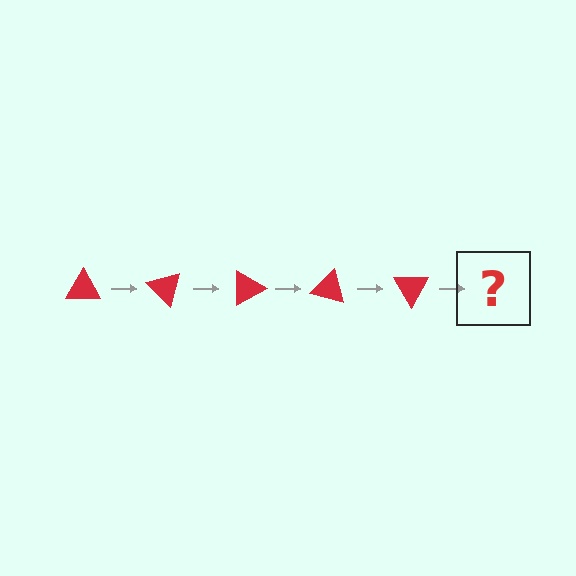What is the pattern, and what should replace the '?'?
The pattern is that the triangle rotates 45 degrees each step. The '?' should be a red triangle rotated 225 degrees.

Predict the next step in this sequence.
The next step is a red triangle rotated 225 degrees.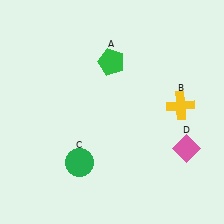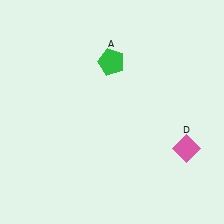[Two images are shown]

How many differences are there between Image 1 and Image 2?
There are 2 differences between the two images.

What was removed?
The green circle (C), the yellow cross (B) were removed in Image 2.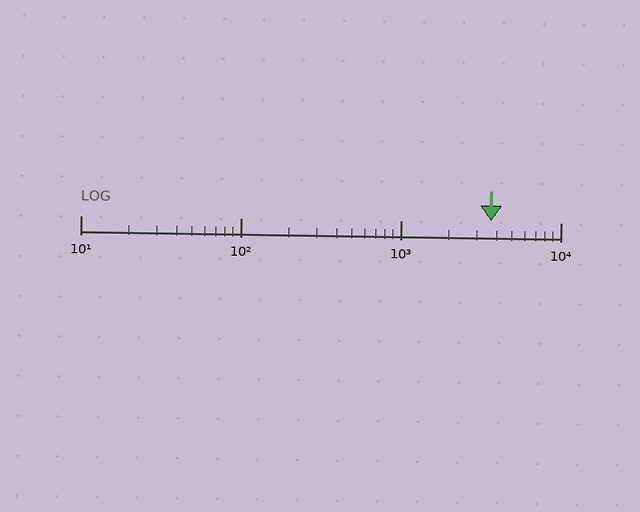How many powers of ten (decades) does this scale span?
The scale spans 3 decades, from 10 to 10000.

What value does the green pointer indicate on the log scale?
The pointer indicates approximately 3700.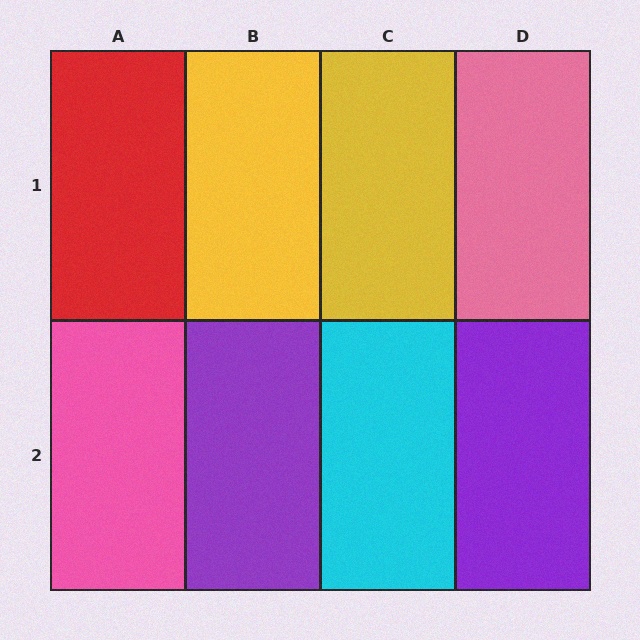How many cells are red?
1 cell is red.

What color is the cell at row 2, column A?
Pink.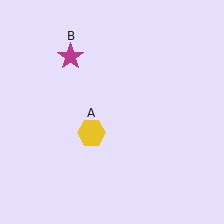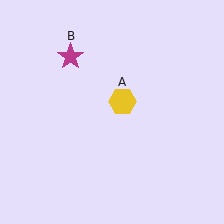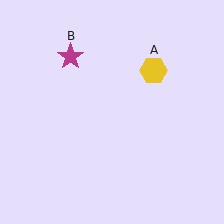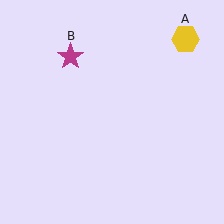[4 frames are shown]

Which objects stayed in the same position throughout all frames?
Magenta star (object B) remained stationary.